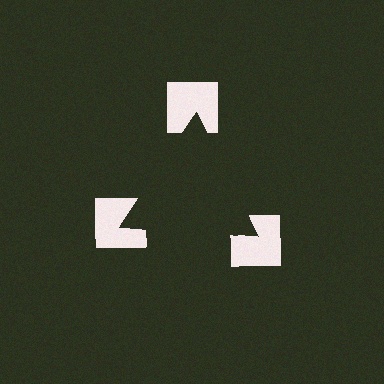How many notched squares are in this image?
There are 3 — one at each vertex of the illusory triangle.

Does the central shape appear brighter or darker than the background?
It typically appears slightly darker than the background, even though no actual brightness change is drawn.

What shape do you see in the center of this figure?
An illusory triangle — its edges are inferred from the aligned wedge cuts in the notched squares, not physically drawn.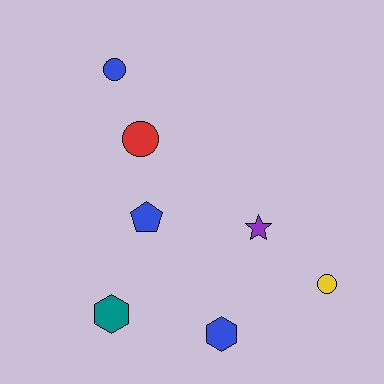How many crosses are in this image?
There are no crosses.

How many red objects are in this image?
There is 1 red object.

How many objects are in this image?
There are 7 objects.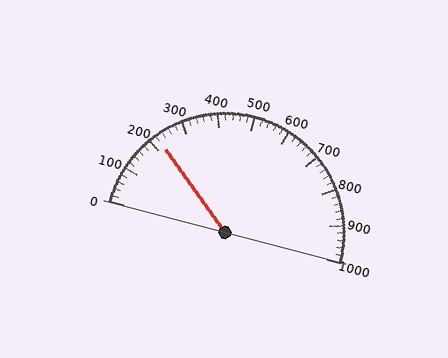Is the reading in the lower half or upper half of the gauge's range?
The reading is in the lower half of the range (0 to 1000).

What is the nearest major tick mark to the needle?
The nearest major tick mark is 200.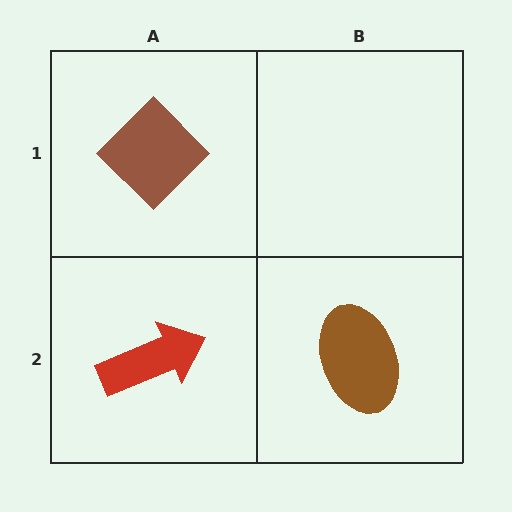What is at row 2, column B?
A brown ellipse.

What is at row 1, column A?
A brown diamond.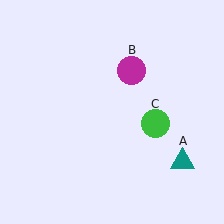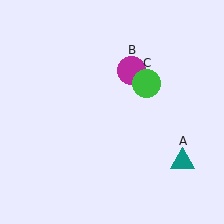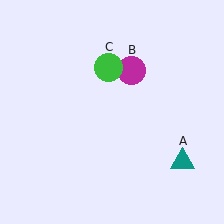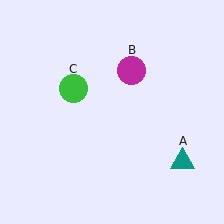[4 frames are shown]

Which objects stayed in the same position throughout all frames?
Teal triangle (object A) and magenta circle (object B) remained stationary.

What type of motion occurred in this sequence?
The green circle (object C) rotated counterclockwise around the center of the scene.